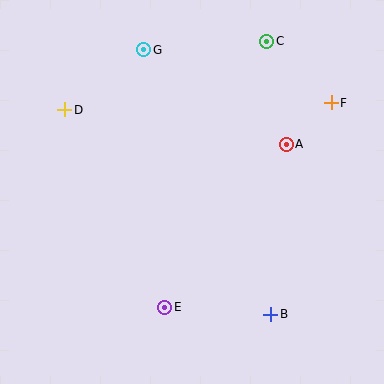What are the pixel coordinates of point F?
Point F is at (331, 103).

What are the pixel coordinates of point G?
Point G is at (144, 50).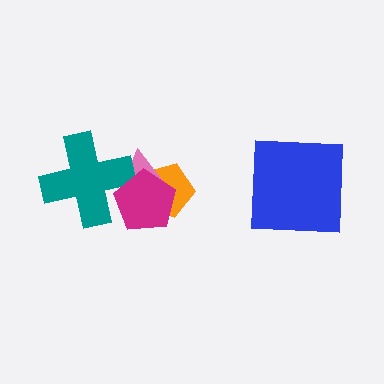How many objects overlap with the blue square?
0 objects overlap with the blue square.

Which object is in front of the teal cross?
The magenta pentagon is in front of the teal cross.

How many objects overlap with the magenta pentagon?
3 objects overlap with the magenta pentagon.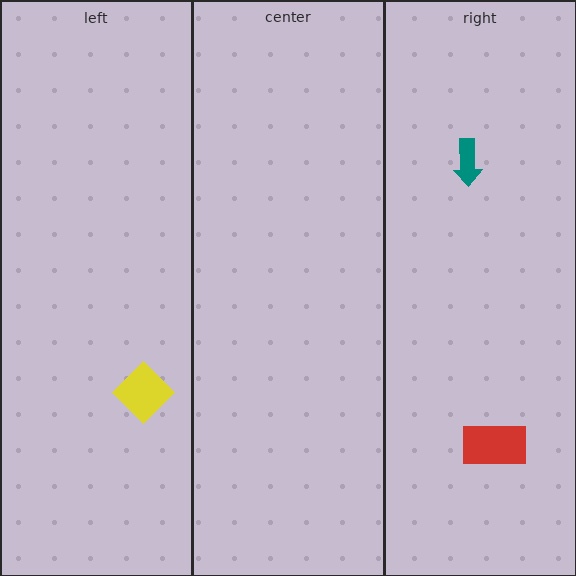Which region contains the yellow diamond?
The left region.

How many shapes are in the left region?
1.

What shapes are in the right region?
The teal arrow, the red rectangle.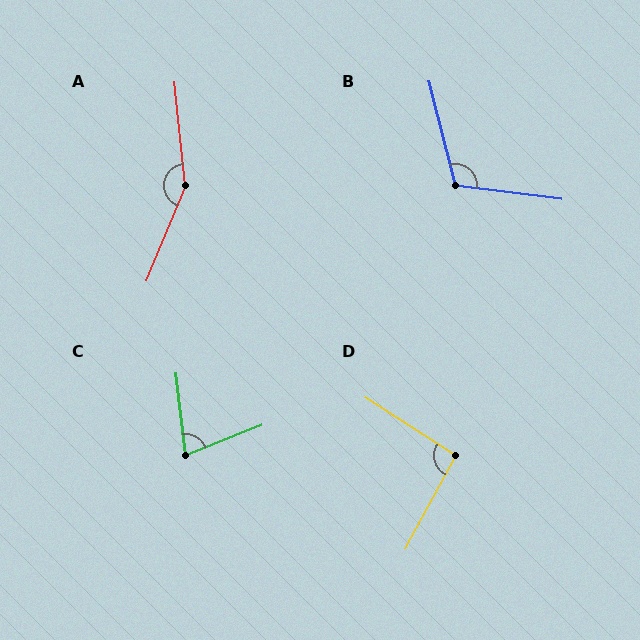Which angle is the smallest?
C, at approximately 75 degrees.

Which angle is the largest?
A, at approximately 152 degrees.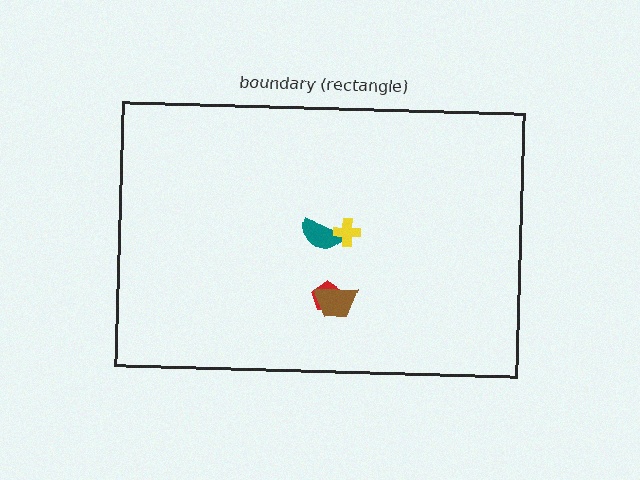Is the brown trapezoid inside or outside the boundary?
Inside.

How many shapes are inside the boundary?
4 inside, 0 outside.